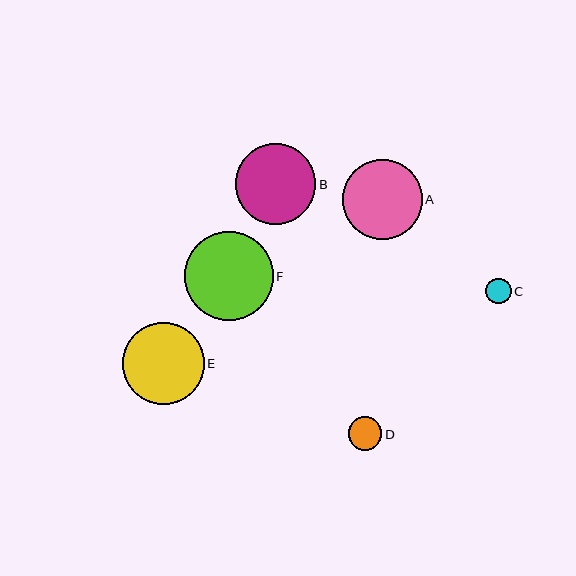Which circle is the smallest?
Circle C is the smallest with a size of approximately 25 pixels.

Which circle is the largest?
Circle F is the largest with a size of approximately 89 pixels.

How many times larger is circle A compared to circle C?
Circle A is approximately 3.1 times the size of circle C.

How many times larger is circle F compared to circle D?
Circle F is approximately 2.7 times the size of circle D.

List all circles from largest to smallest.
From largest to smallest: F, E, B, A, D, C.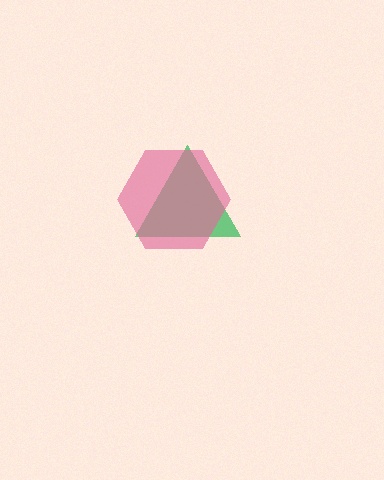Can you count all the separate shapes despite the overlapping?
Yes, there are 2 separate shapes.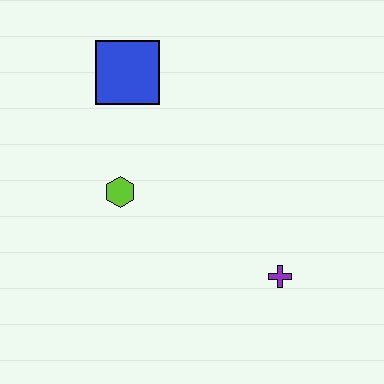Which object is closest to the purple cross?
The lime hexagon is closest to the purple cross.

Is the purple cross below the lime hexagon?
Yes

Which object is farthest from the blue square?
The purple cross is farthest from the blue square.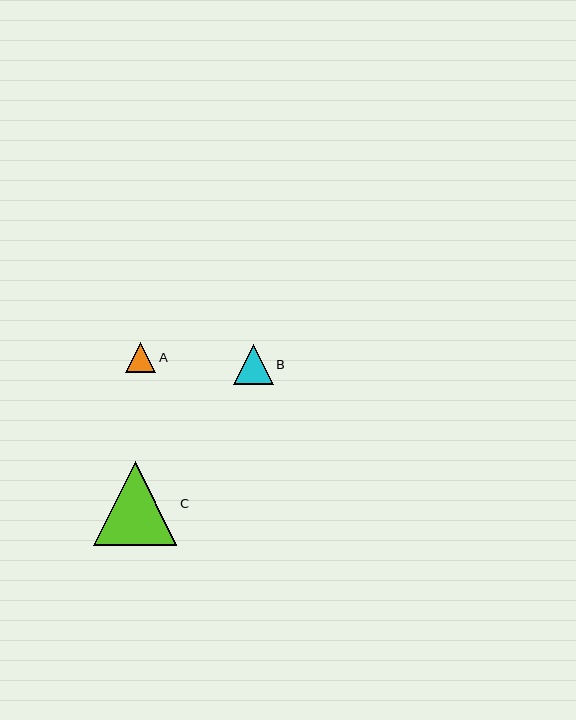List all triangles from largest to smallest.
From largest to smallest: C, B, A.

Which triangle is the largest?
Triangle C is the largest with a size of approximately 83 pixels.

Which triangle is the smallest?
Triangle A is the smallest with a size of approximately 30 pixels.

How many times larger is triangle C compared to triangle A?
Triangle C is approximately 2.8 times the size of triangle A.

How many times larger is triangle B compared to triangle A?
Triangle B is approximately 1.3 times the size of triangle A.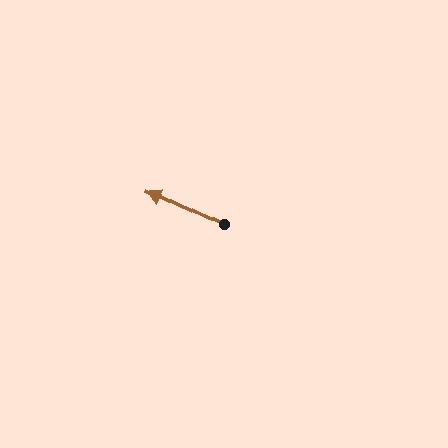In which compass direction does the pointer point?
Northwest.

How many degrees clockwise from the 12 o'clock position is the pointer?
Approximately 295 degrees.